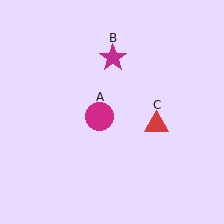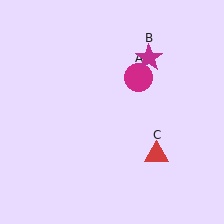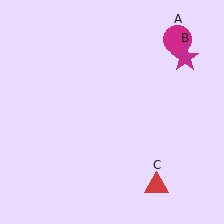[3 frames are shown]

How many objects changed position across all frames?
3 objects changed position: magenta circle (object A), magenta star (object B), red triangle (object C).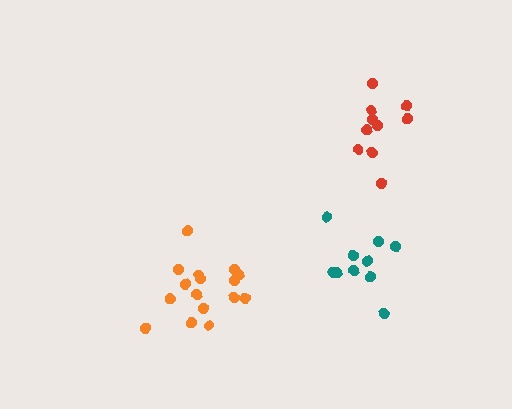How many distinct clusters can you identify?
There are 3 distinct clusters.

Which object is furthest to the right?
The red cluster is rightmost.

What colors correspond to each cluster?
The clusters are colored: red, orange, teal.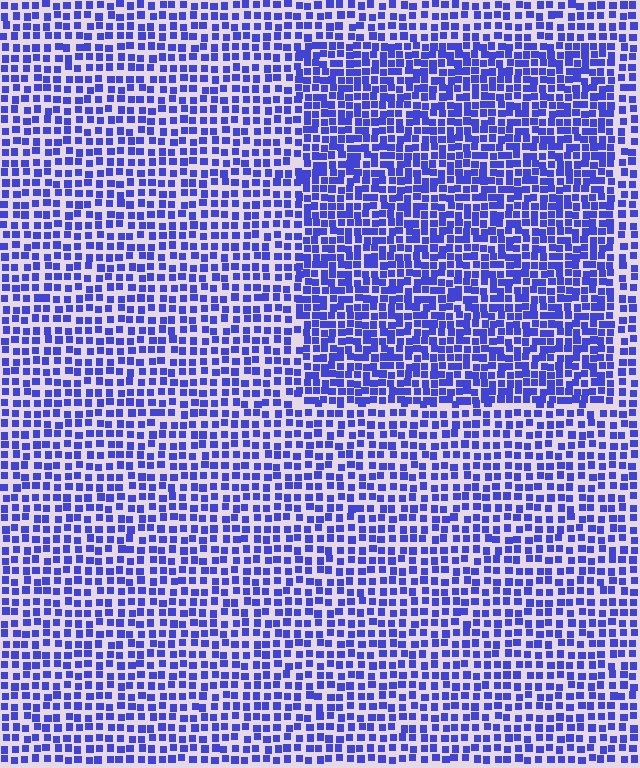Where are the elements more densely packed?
The elements are more densely packed inside the rectangle boundary.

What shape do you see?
I see a rectangle.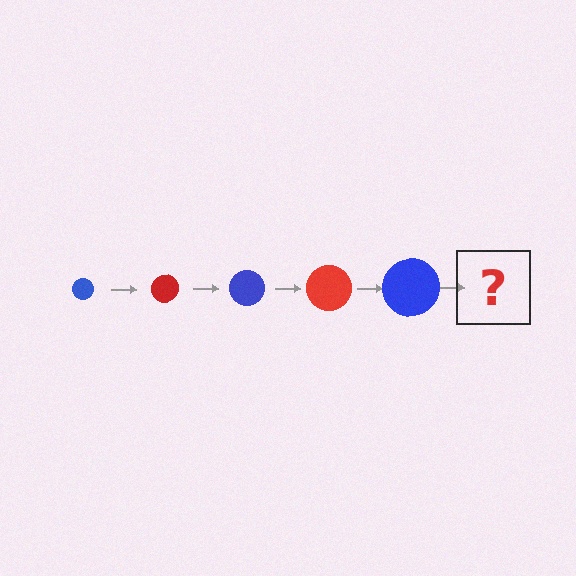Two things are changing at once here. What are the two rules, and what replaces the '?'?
The two rules are that the circle grows larger each step and the color cycles through blue and red. The '?' should be a red circle, larger than the previous one.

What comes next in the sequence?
The next element should be a red circle, larger than the previous one.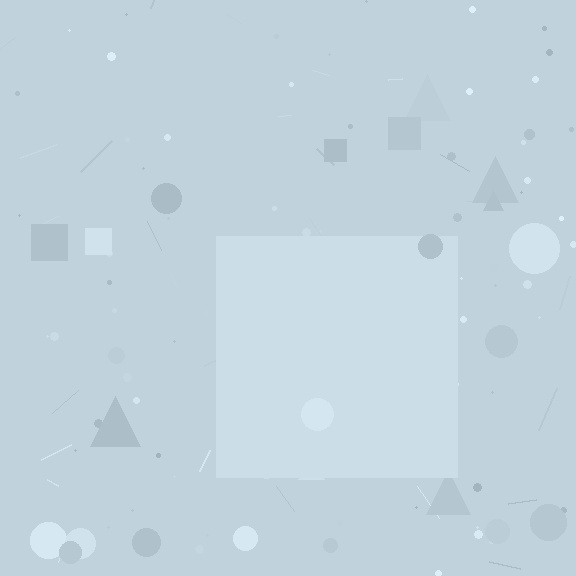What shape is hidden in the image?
A square is hidden in the image.